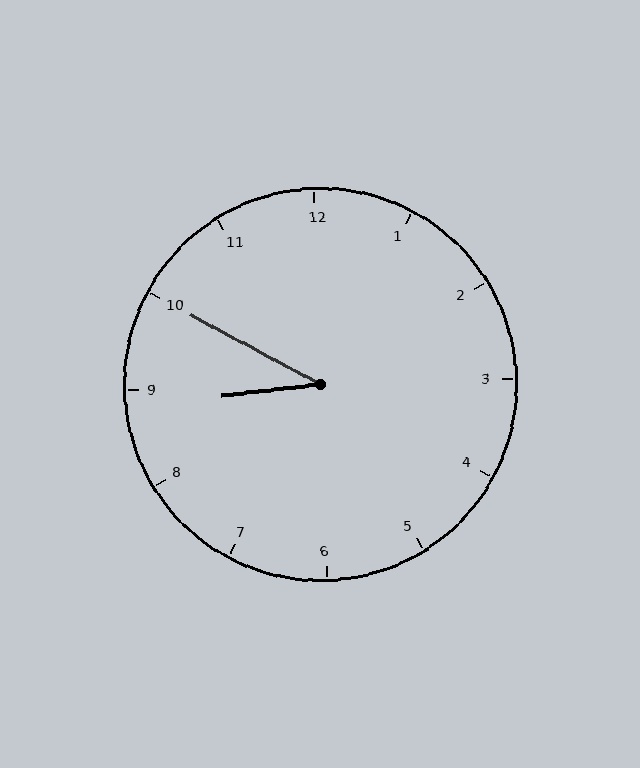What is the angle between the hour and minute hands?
Approximately 35 degrees.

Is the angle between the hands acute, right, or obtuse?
It is acute.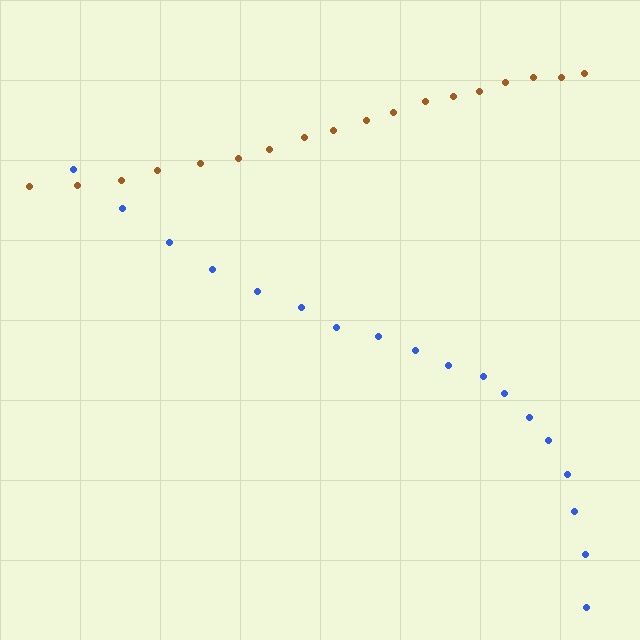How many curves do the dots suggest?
There are 2 distinct paths.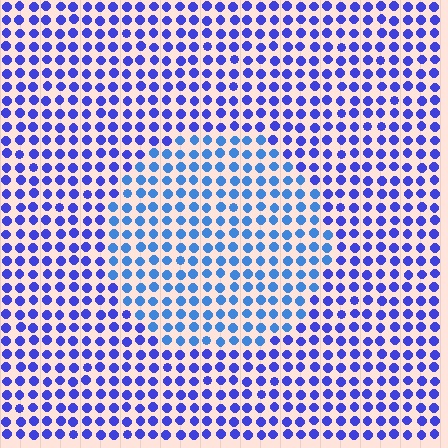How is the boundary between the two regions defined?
The boundary is defined purely by a slight shift in hue (about 27 degrees). Spacing, size, and orientation are identical on both sides.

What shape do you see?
I see a circle.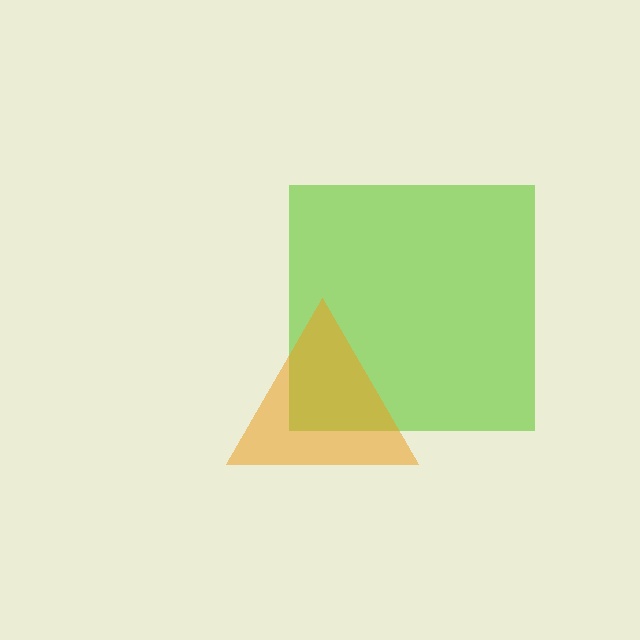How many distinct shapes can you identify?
There are 2 distinct shapes: a lime square, an orange triangle.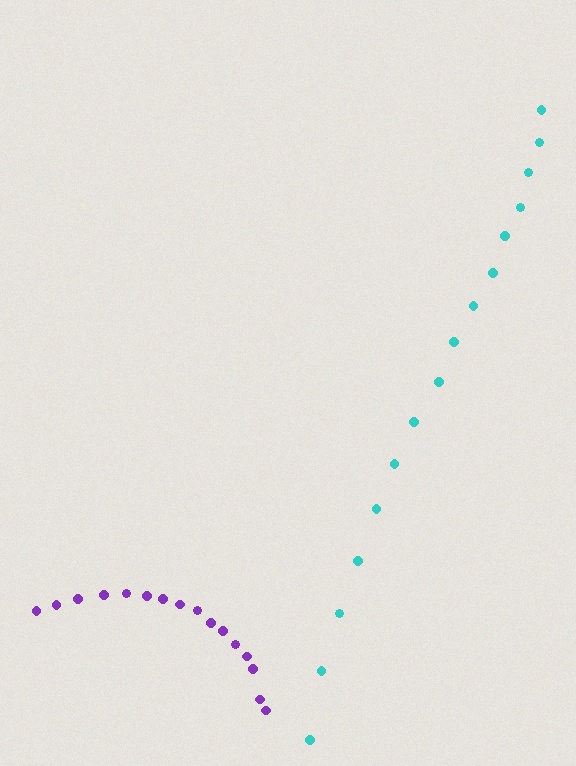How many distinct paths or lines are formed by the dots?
There are 2 distinct paths.